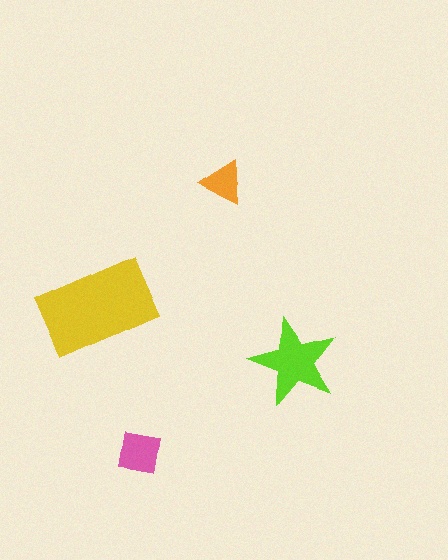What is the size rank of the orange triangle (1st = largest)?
4th.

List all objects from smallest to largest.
The orange triangle, the pink square, the lime star, the yellow rectangle.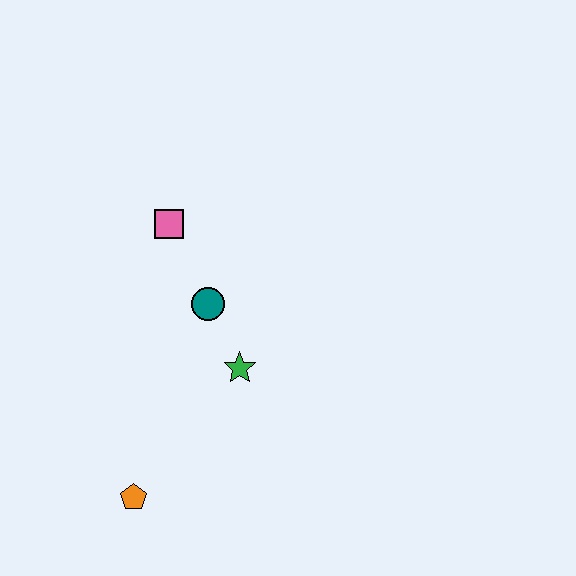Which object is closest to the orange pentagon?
The green star is closest to the orange pentagon.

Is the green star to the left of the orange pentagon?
No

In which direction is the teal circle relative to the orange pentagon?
The teal circle is above the orange pentagon.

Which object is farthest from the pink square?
The orange pentagon is farthest from the pink square.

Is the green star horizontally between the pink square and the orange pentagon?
No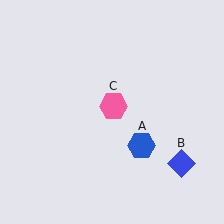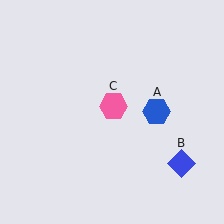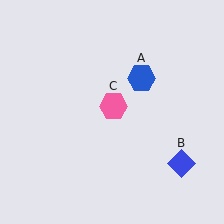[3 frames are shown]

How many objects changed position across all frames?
1 object changed position: blue hexagon (object A).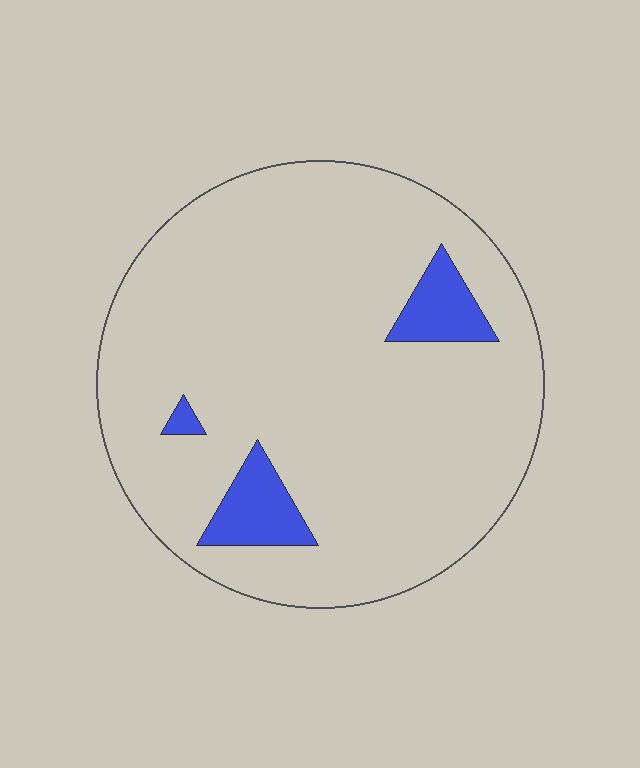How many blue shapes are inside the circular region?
3.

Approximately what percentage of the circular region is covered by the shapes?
Approximately 10%.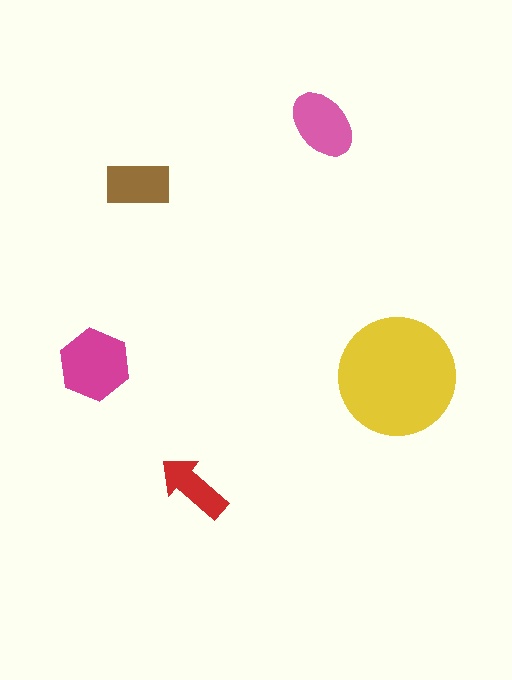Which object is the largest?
The yellow circle.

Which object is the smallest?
The red arrow.